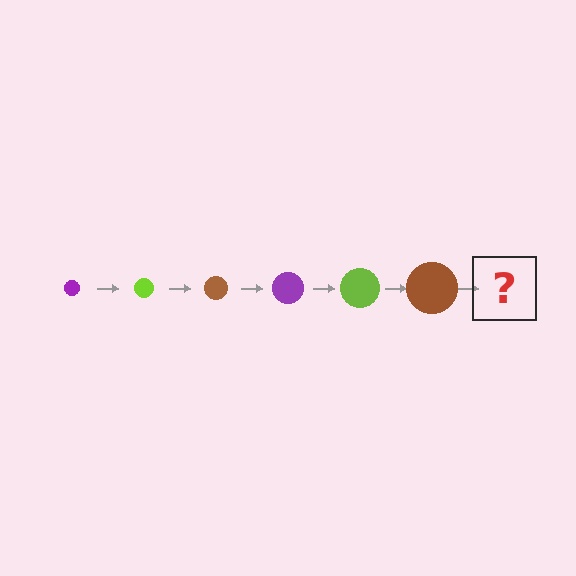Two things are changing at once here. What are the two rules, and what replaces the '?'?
The two rules are that the circle grows larger each step and the color cycles through purple, lime, and brown. The '?' should be a purple circle, larger than the previous one.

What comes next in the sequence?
The next element should be a purple circle, larger than the previous one.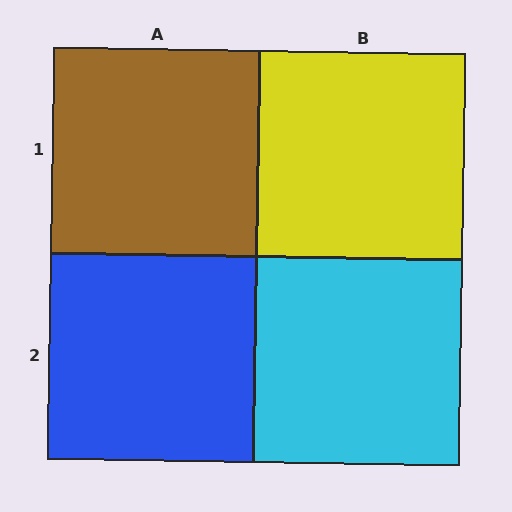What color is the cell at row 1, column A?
Brown.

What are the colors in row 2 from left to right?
Blue, cyan.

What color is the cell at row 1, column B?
Yellow.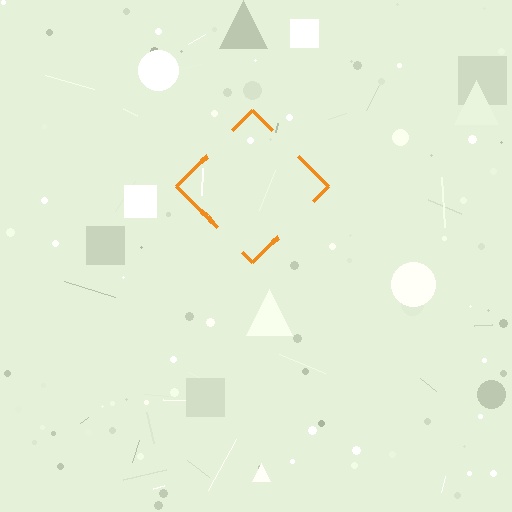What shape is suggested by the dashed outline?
The dashed outline suggests a diamond.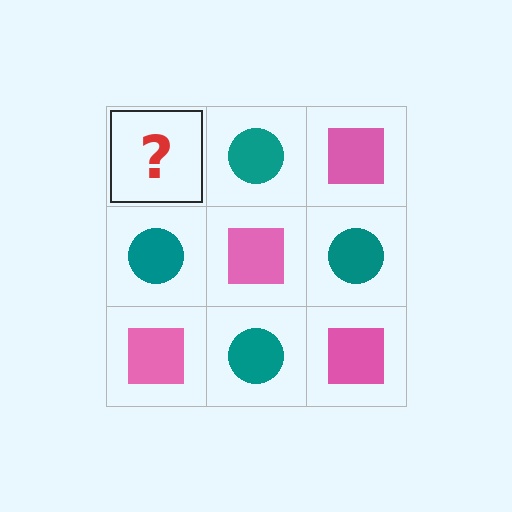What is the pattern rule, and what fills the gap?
The rule is that it alternates pink square and teal circle in a checkerboard pattern. The gap should be filled with a pink square.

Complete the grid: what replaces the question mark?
The question mark should be replaced with a pink square.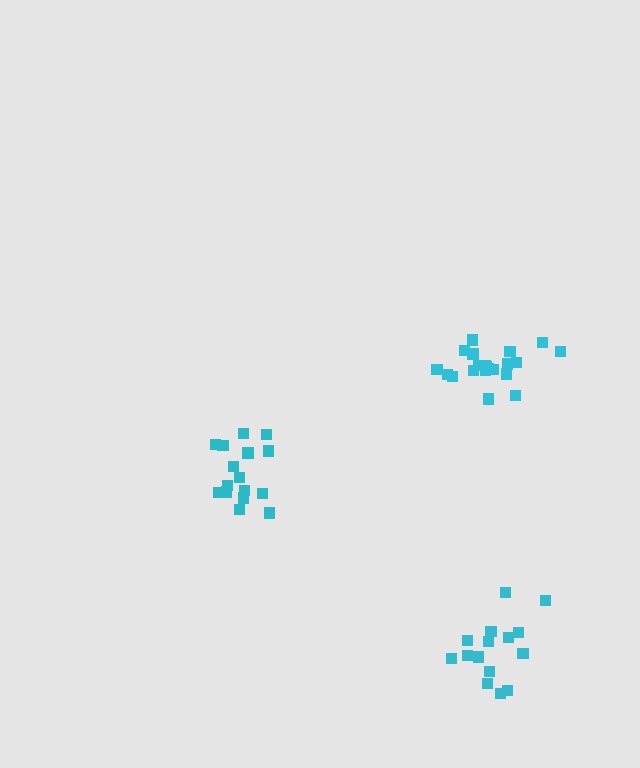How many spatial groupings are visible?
There are 3 spatial groupings.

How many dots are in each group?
Group 1: 21 dots, Group 2: 16 dots, Group 3: 15 dots (52 total).